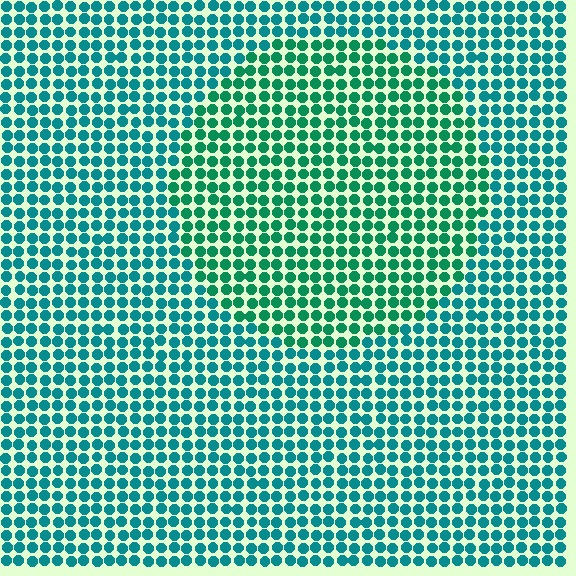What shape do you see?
I see a circle.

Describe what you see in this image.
The image is filled with small teal elements in a uniform arrangement. A circle-shaped region is visible where the elements are tinted to a slightly different hue, forming a subtle color boundary.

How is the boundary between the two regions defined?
The boundary is defined purely by a slight shift in hue (about 26 degrees). Spacing, size, and orientation are identical on both sides.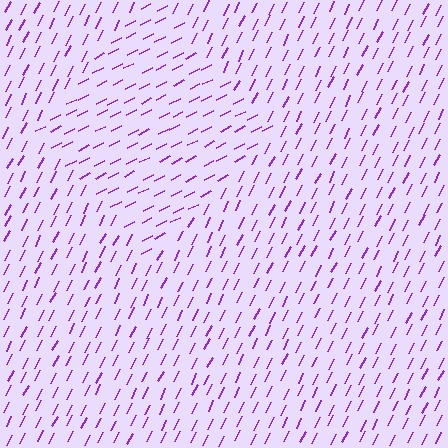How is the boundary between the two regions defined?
The boundary is defined purely by a change in line orientation (approximately 36 degrees difference). All lines are the same color and thickness.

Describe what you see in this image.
The image is filled with small purple line segments. A diamond region in the image has lines oriented differently from the surrounding lines, creating a visible texture boundary.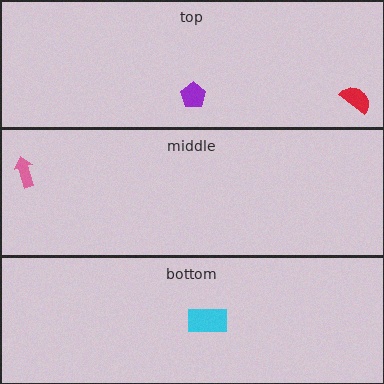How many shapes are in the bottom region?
1.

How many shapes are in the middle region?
1.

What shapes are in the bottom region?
The cyan rectangle.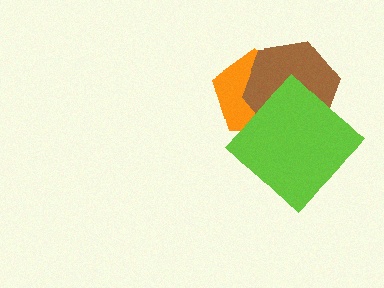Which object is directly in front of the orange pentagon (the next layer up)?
The brown hexagon is directly in front of the orange pentagon.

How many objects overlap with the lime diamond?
2 objects overlap with the lime diamond.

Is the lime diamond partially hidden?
No, no other shape covers it.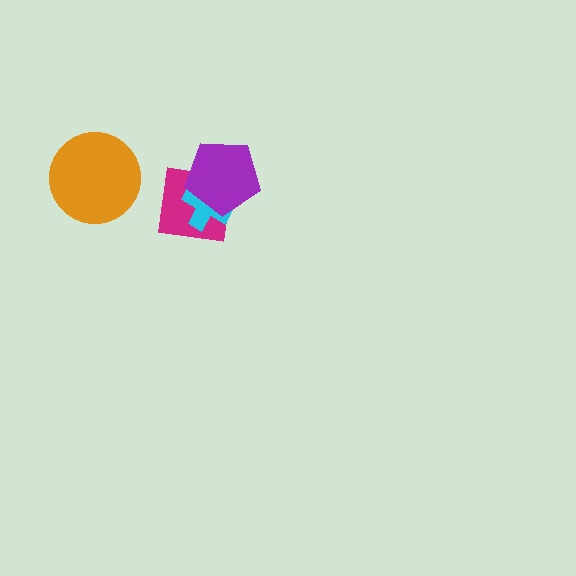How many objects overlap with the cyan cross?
2 objects overlap with the cyan cross.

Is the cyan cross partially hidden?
Yes, it is partially covered by another shape.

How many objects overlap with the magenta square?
2 objects overlap with the magenta square.